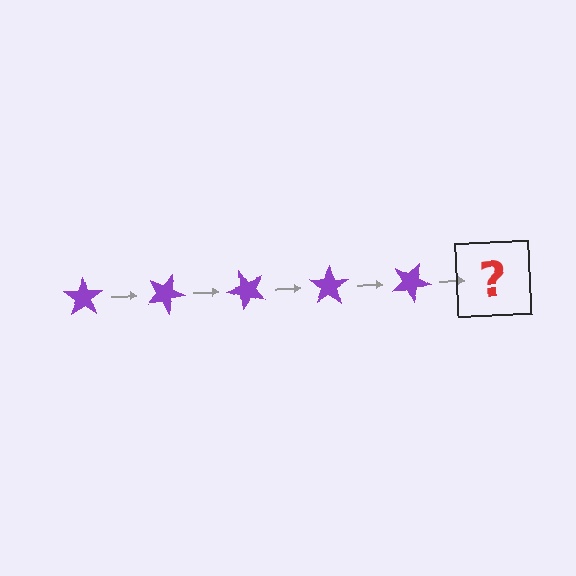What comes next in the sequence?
The next element should be a purple star rotated 125 degrees.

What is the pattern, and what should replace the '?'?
The pattern is that the star rotates 25 degrees each step. The '?' should be a purple star rotated 125 degrees.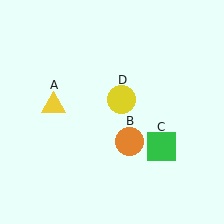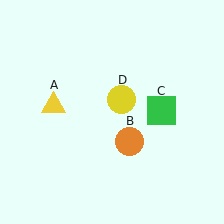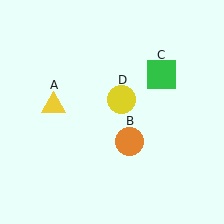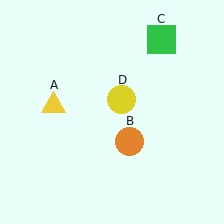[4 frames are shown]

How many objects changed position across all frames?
1 object changed position: green square (object C).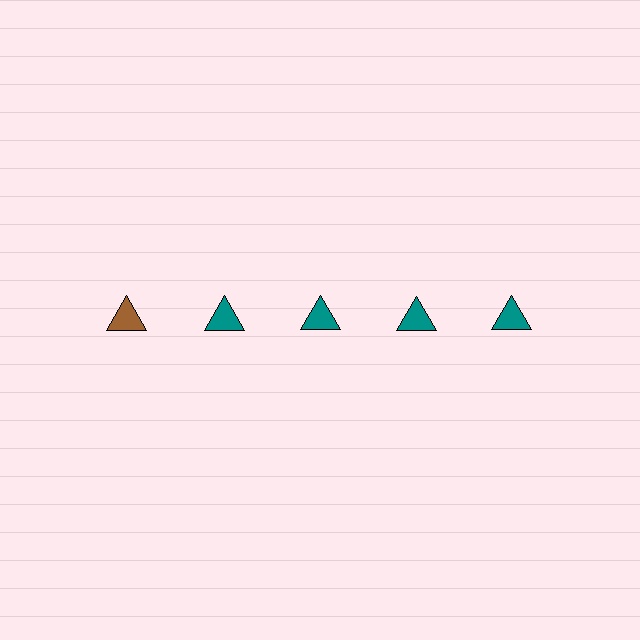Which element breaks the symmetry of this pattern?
The brown triangle in the top row, leftmost column breaks the symmetry. All other shapes are teal triangles.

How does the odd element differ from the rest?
It has a different color: brown instead of teal.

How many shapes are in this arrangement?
There are 5 shapes arranged in a grid pattern.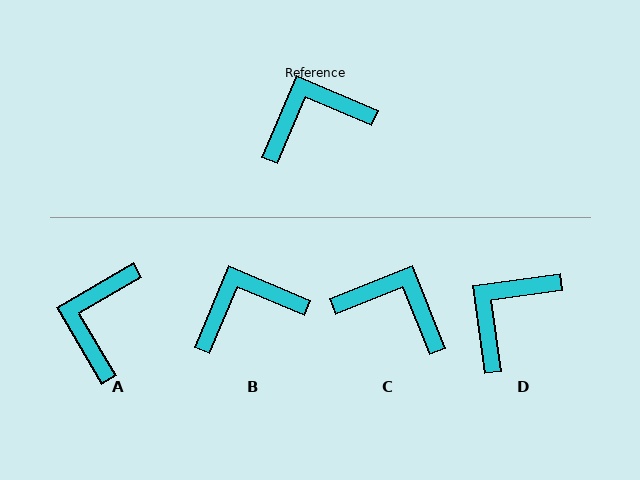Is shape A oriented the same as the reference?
No, it is off by about 54 degrees.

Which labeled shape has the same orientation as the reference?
B.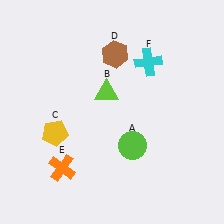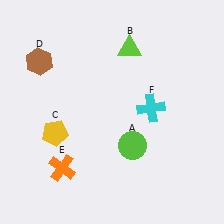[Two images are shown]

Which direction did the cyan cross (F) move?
The cyan cross (F) moved down.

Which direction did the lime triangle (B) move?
The lime triangle (B) moved up.